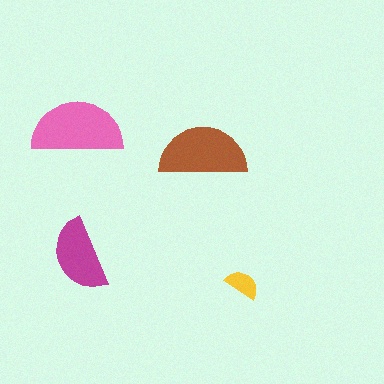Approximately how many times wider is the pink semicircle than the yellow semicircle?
About 2.5 times wider.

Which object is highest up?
The pink semicircle is topmost.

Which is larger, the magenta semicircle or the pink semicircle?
The pink one.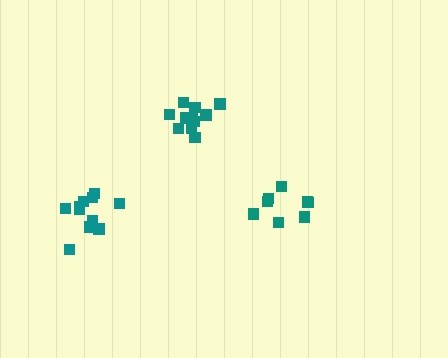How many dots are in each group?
Group 1: 11 dots, Group 2: 8 dots, Group 3: 11 dots (30 total).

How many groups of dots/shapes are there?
There are 3 groups.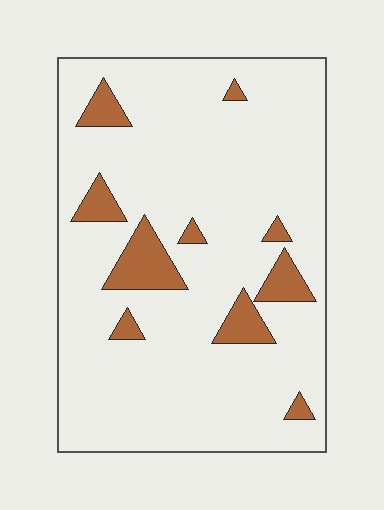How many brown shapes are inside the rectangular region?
10.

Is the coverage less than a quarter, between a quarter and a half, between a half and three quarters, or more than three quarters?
Less than a quarter.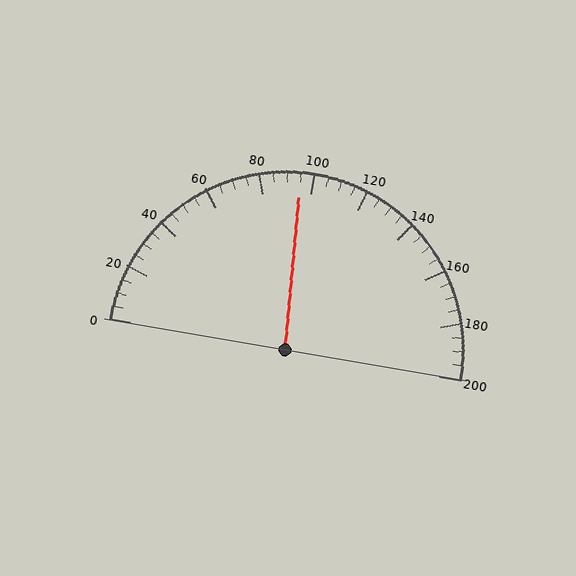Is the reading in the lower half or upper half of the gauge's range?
The reading is in the lower half of the range (0 to 200).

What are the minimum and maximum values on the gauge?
The gauge ranges from 0 to 200.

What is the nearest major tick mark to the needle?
The nearest major tick mark is 100.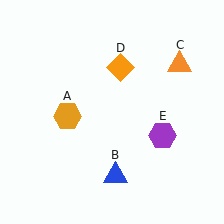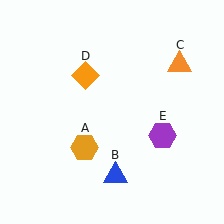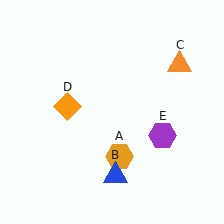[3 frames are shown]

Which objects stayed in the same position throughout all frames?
Blue triangle (object B) and orange triangle (object C) and purple hexagon (object E) remained stationary.